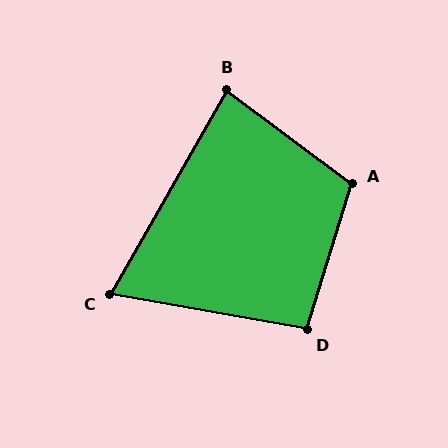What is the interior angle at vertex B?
Approximately 83 degrees (acute).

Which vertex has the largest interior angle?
A, at approximately 110 degrees.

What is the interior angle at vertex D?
Approximately 97 degrees (obtuse).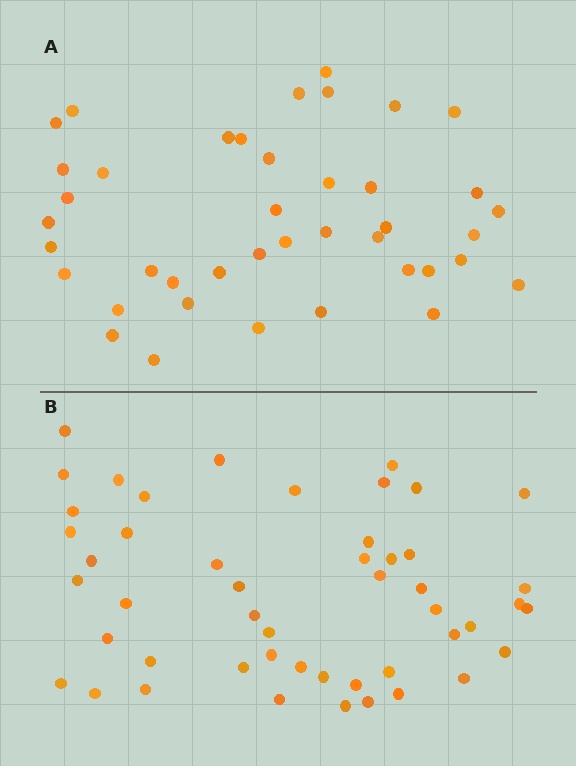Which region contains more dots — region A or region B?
Region B (the bottom region) has more dots.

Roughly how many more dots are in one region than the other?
Region B has roughly 8 or so more dots than region A.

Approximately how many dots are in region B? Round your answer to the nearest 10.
About 50 dots. (The exact count is 49, which rounds to 50.)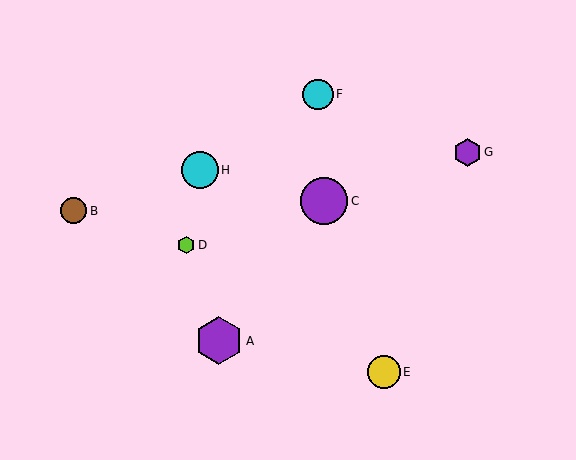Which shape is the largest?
The purple hexagon (labeled A) is the largest.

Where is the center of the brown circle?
The center of the brown circle is at (74, 211).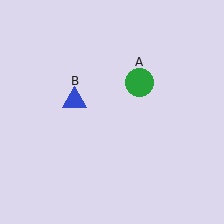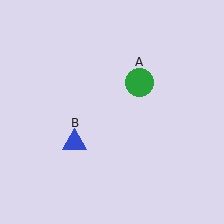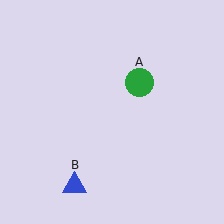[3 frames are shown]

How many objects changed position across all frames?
1 object changed position: blue triangle (object B).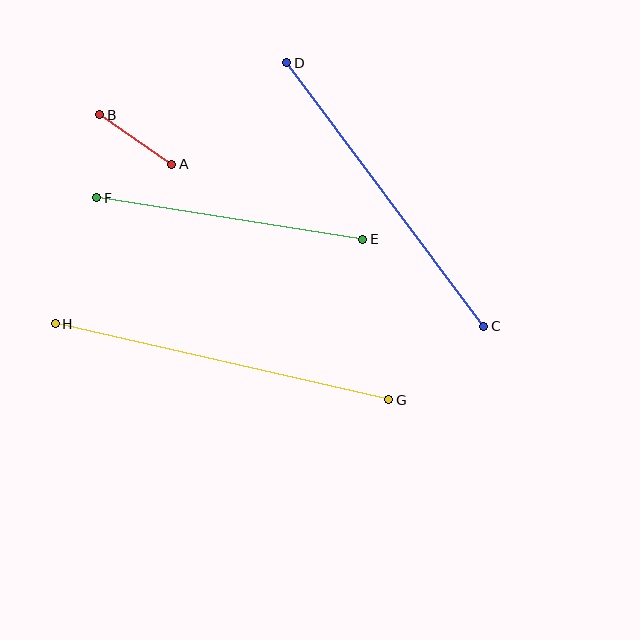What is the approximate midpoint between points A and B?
The midpoint is at approximately (136, 139) pixels.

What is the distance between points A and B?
The distance is approximately 88 pixels.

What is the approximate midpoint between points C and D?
The midpoint is at approximately (385, 194) pixels.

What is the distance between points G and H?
The distance is approximately 342 pixels.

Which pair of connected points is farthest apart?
Points G and H are farthest apart.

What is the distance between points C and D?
The distance is approximately 329 pixels.